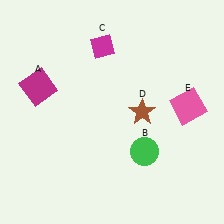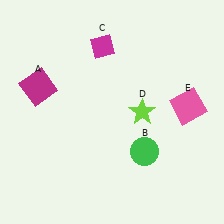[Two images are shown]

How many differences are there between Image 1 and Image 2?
There is 1 difference between the two images.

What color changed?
The star (D) changed from brown in Image 1 to lime in Image 2.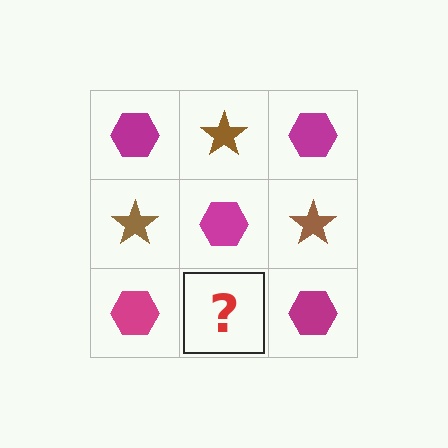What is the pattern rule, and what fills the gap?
The rule is that it alternates magenta hexagon and brown star in a checkerboard pattern. The gap should be filled with a brown star.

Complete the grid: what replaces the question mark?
The question mark should be replaced with a brown star.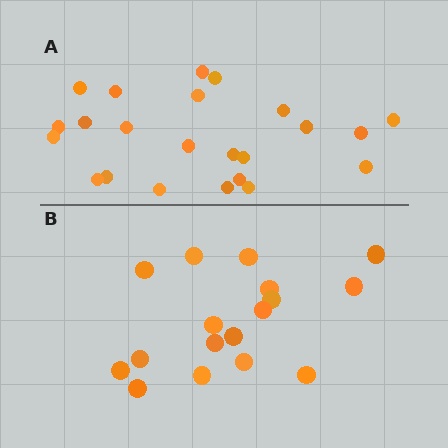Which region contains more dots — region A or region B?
Region A (the top region) has more dots.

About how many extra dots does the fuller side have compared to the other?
Region A has about 6 more dots than region B.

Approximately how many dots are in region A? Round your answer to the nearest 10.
About 20 dots. (The exact count is 23, which rounds to 20.)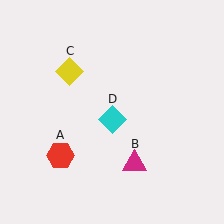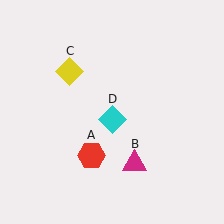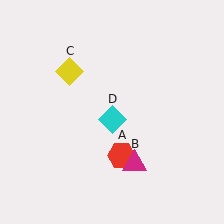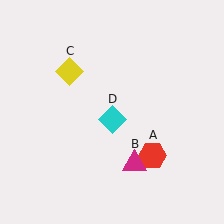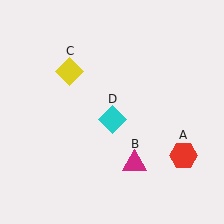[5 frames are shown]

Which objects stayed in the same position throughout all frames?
Magenta triangle (object B) and yellow diamond (object C) and cyan diamond (object D) remained stationary.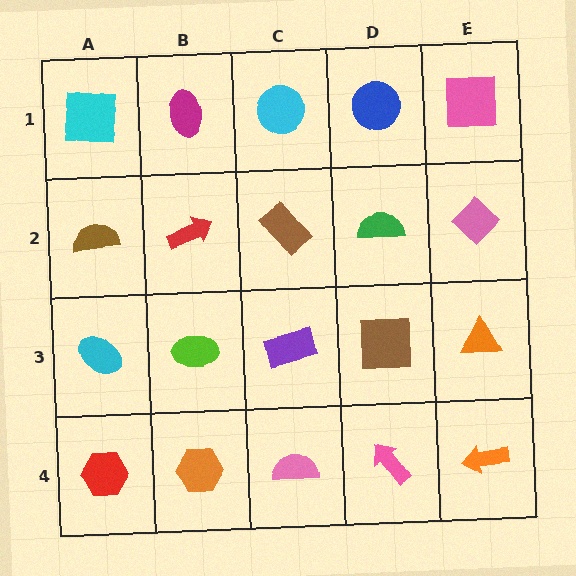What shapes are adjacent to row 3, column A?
A brown semicircle (row 2, column A), a red hexagon (row 4, column A), a lime ellipse (row 3, column B).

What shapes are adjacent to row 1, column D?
A green semicircle (row 2, column D), a cyan circle (row 1, column C), a pink square (row 1, column E).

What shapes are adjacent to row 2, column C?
A cyan circle (row 1, column C), a purple rectangle (row 3, column C), a red arrow (row 2, column B), a green semicircle (row 2, column D).